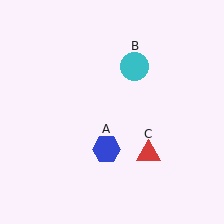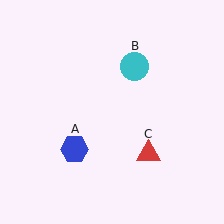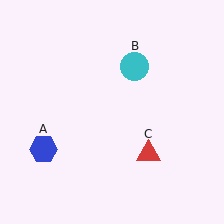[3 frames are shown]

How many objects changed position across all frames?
1 object changed position: blue hexagon (object A).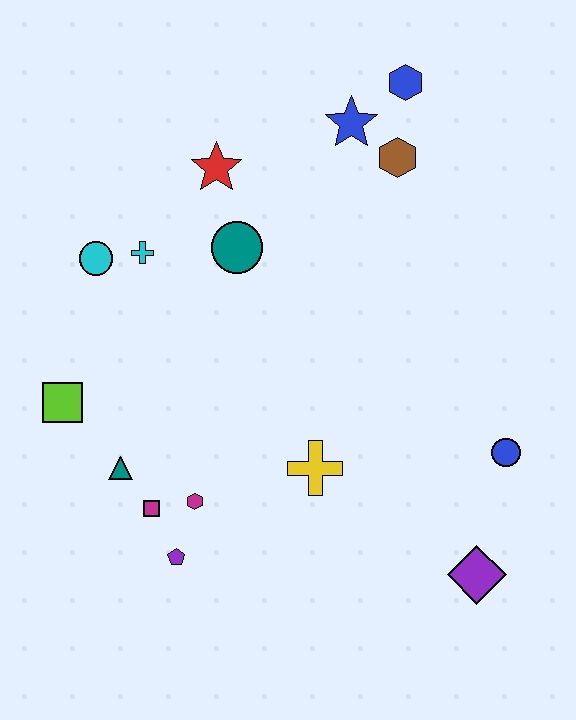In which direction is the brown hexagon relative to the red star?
The brown hexagon is to the right of the red star.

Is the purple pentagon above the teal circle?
No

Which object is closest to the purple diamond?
The blue circle is closest to the purple diamond.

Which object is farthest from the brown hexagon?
The purple pentagon is farthest from the brown hexagon.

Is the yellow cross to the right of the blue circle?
No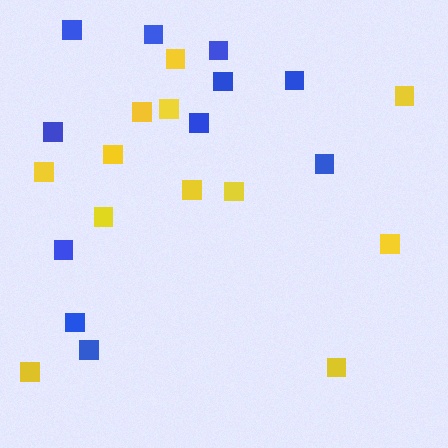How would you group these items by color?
There are 2 groups: one group of blue squares (11) and one group of yellow squares (12).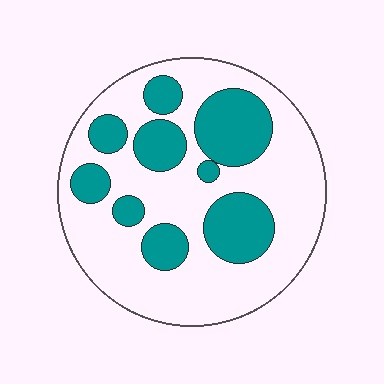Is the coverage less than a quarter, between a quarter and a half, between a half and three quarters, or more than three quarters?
Between a quarter and a half.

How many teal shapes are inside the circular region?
9.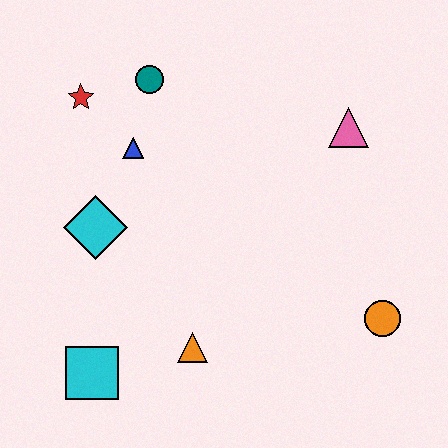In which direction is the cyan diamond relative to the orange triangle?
The cyan diamond is above the orange triangle.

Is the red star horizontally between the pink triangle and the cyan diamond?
No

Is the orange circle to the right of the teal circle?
Yes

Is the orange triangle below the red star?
Yes